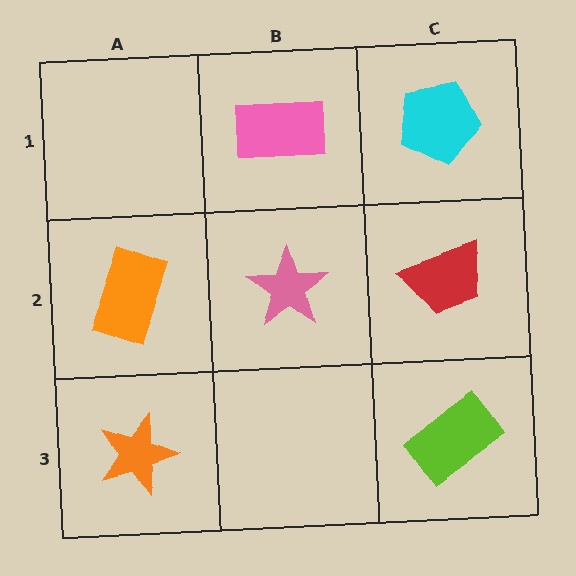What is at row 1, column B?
A pink rectangle.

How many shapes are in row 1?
2 shapes.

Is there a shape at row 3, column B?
No, that cell is empty.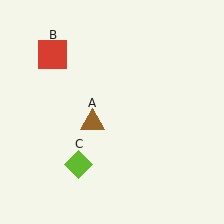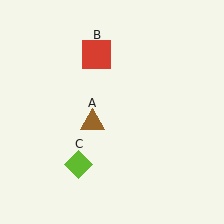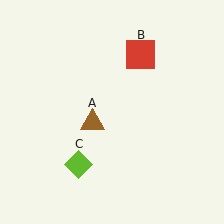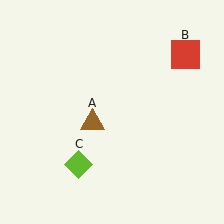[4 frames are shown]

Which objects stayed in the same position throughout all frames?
Brown triangle (object A) and lime diamond (object C) remained stationary.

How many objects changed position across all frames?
1 object changed position: red square (object B).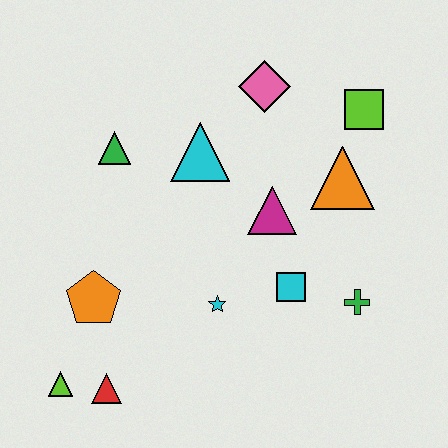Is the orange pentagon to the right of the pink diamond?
No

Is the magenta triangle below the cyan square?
No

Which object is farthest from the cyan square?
The lime triangle is farthest from the cyan square.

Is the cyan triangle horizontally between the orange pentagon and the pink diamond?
Yes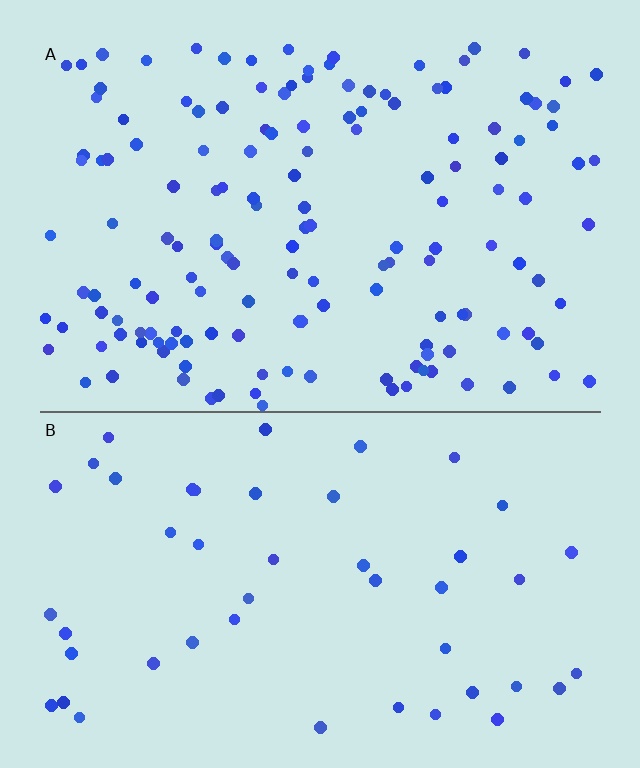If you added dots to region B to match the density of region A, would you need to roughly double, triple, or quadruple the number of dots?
Approximately triple.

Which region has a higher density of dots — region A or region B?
A (the top).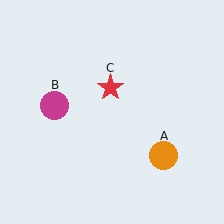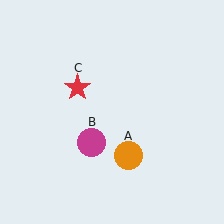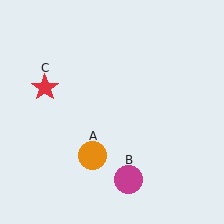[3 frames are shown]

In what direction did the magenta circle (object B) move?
The magenta circle (object B) moved down and to the right.